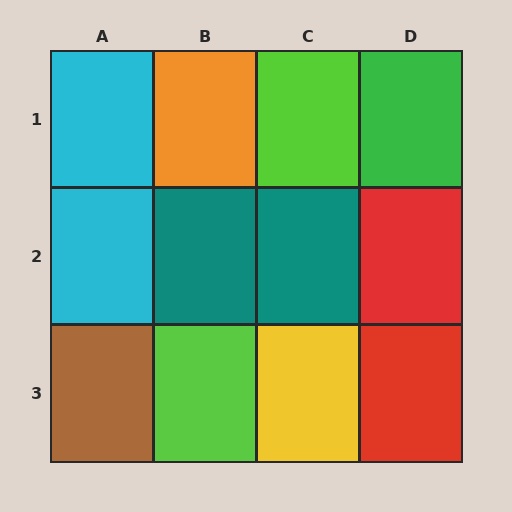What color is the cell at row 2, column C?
Teal.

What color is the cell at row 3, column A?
Brown.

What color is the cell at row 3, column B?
Lime.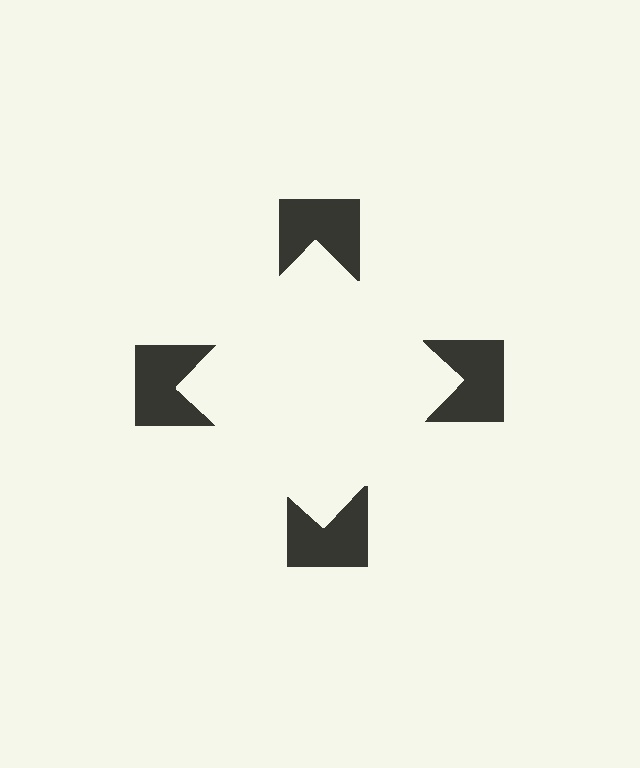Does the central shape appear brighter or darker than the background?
It typically appears slightly brighter than the background, even though no actual brightness change is drawn.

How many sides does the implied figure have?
4 sides.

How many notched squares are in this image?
There are 4 — one at each vertex of the illusory square.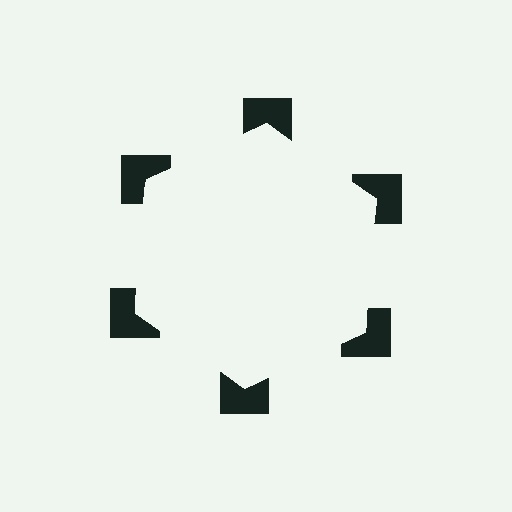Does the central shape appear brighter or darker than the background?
It typically appears slightly brighter than the background, even though no actual brightness change is drawn.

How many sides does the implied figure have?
6 sides.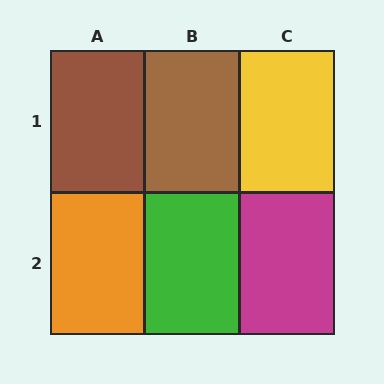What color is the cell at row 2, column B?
Green.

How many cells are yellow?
1 cell is yellow.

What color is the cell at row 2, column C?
Magenta.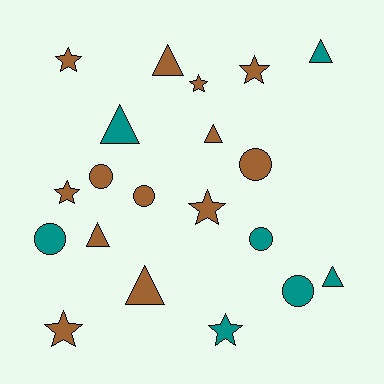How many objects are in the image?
There are 20 objects.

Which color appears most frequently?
Brown, with 13 objects.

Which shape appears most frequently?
Star, with 7 objects.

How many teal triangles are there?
There are 3 teal triangles.